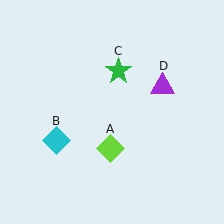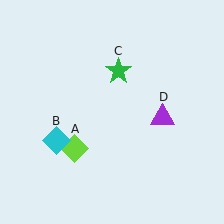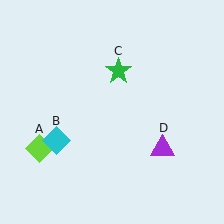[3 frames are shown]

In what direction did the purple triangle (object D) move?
The purple triangle (object D) moved down.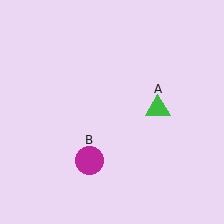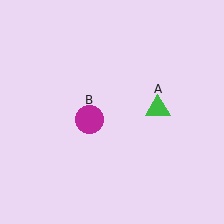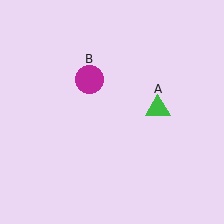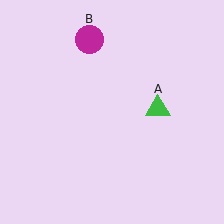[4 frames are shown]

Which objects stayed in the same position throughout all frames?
Green triangle (object A) remained stationary.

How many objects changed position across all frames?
1 object changed position: magenta circle (object B).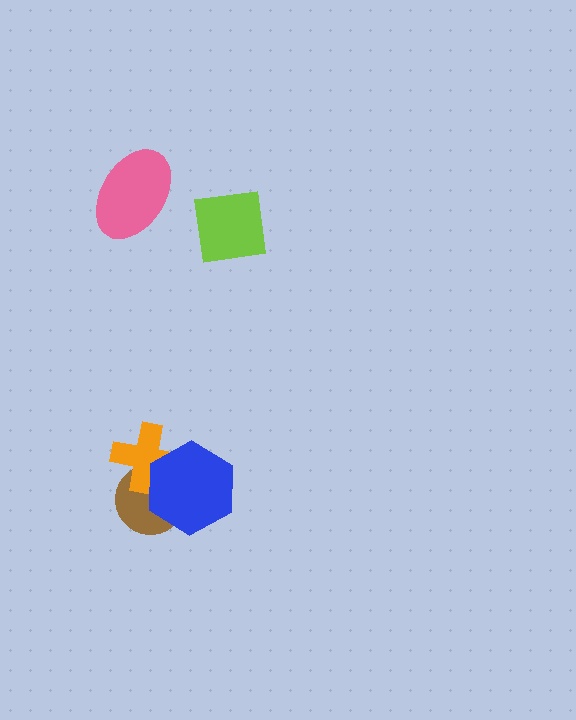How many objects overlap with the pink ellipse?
0 objects overlap with the pink ellipse.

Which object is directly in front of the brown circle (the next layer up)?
The orange cross is directly in front of the brown circle.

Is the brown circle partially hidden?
Yes, it is partially covered by another shape.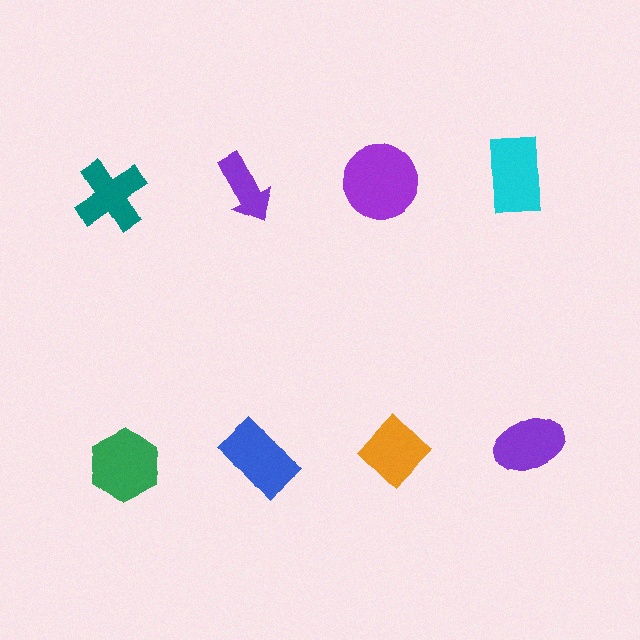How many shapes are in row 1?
4 shapes.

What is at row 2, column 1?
A green hexagon.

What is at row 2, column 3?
An orange diamond.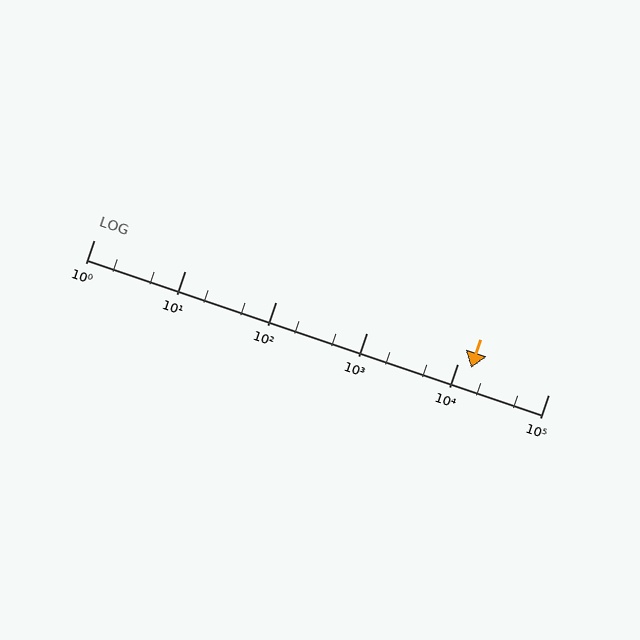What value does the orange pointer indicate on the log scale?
The pointer indicates approximately 14000.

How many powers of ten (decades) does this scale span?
The scale spans 5 decades, from 1 to 100000.